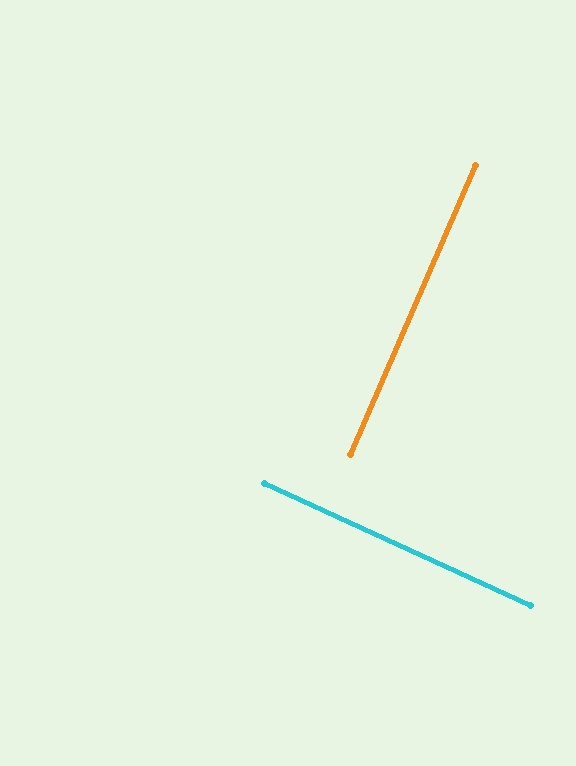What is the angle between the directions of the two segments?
Approximately 89 degrees.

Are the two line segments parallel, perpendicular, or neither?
Perpendicular — they meet at approximately 89°.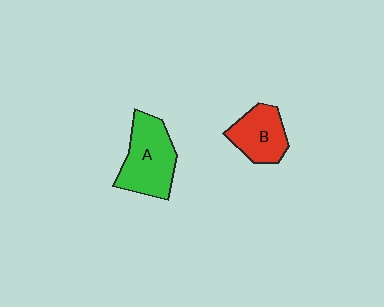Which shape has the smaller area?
Shape B (red).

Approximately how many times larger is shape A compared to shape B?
Approximately 1.4 times.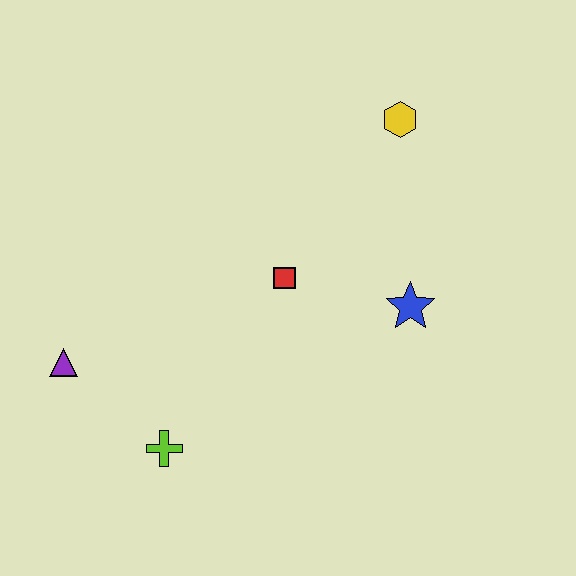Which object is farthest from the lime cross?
The yellow hexagon is farthest from the lime cross.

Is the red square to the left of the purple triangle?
No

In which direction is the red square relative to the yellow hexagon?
The red square is below the yellow hexagon.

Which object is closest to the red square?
The blue star is closest to the red square.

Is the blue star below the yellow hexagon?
Yes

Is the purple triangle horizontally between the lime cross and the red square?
No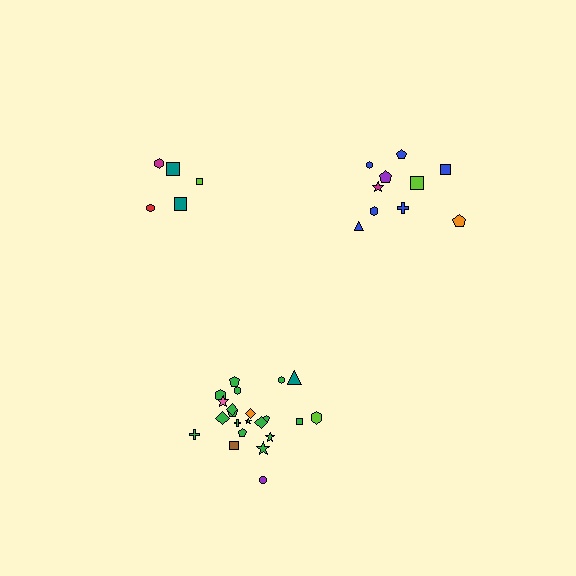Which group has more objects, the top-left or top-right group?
The top-right group.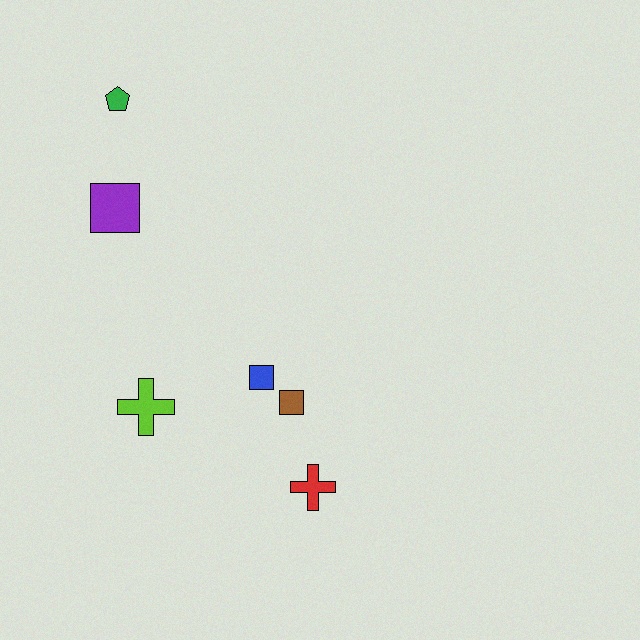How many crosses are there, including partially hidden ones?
There are 2 crosses.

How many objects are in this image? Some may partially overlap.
There are 6 objects.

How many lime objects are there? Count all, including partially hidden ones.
There is 1 lime object.